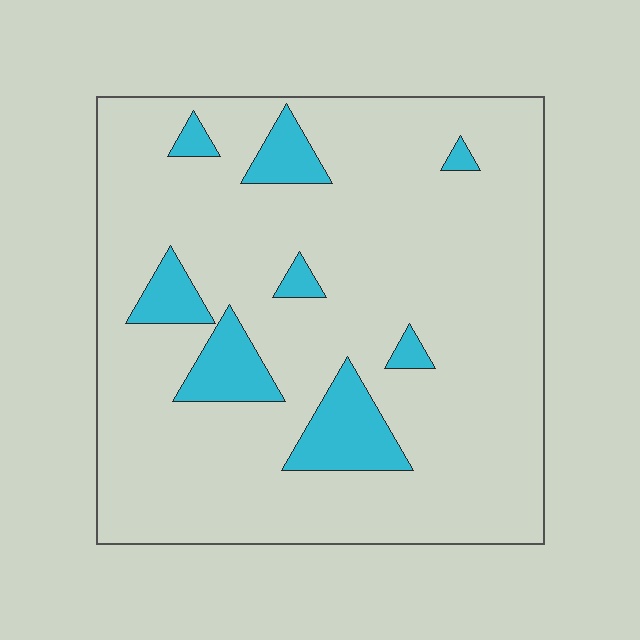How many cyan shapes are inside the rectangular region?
8.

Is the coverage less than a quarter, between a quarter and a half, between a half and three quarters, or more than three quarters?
Less than a quarter.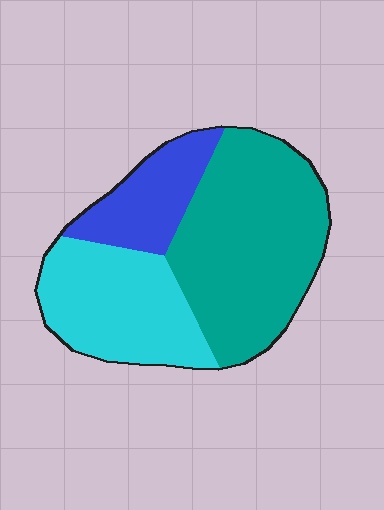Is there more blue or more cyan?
Cyan.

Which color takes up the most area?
Teal, at roughly 50%.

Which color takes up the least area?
Blue, at roughly 20%.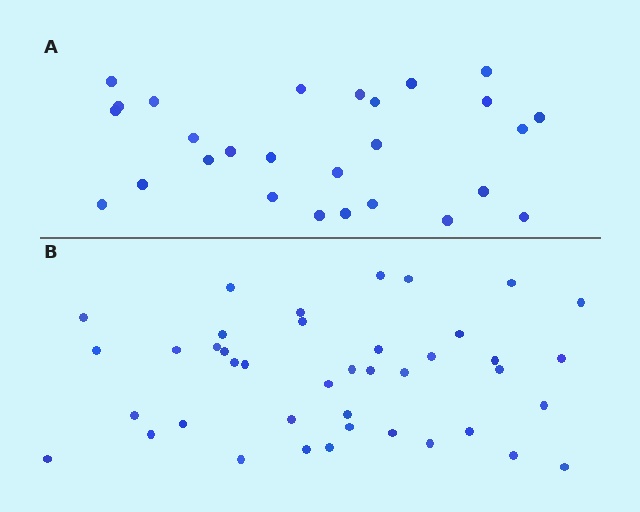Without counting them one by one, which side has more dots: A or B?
Region B (the bottom region) has more dots.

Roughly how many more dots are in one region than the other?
Region B has approximately 15 more dots than region A.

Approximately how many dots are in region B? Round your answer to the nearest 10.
About 40 dots. (The exact count is 41, which rounds to 40.)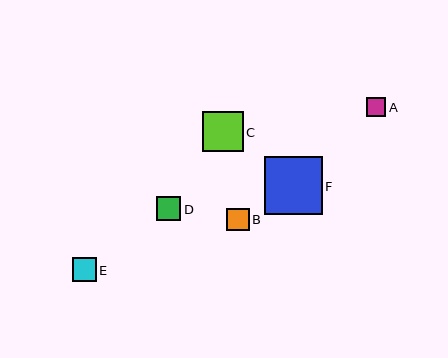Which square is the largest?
Square F is the largest with a size of approximately 58 pixels.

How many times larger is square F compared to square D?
Square F is approximately 2.4 times the size of square D.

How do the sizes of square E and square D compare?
Square E and square D are approximately the same size.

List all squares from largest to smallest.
From largest to smallest: F, C, E, D, B, A.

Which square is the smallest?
Square A is the smallest with a size of approximately 19 pixels.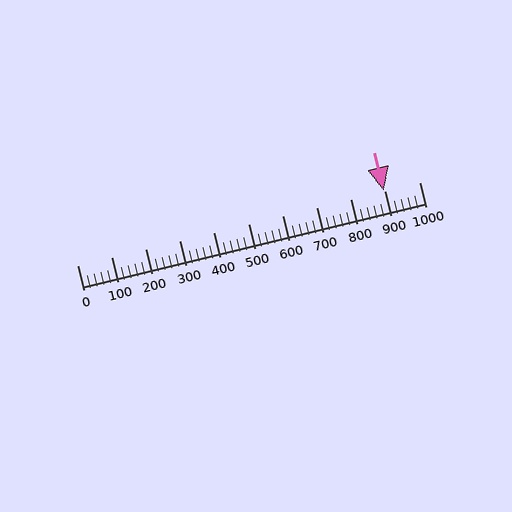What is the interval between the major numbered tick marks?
The major tick marks are spaced 100 units apart.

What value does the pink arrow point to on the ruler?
The pink arrow points to approximately 896.